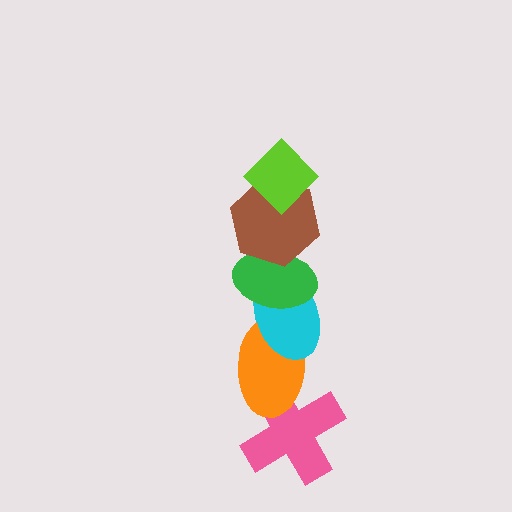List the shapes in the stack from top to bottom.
From top to bottom: the lime diamond, the brown hexagon, the green ellipse, the cyan ellipse, the orange ellipse, the pink cross.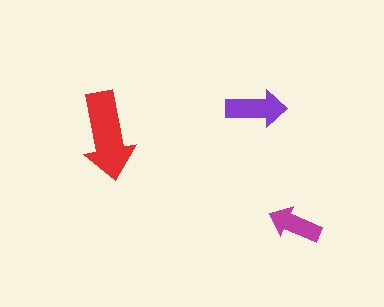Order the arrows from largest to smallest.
the red one, the purple one, the magenta one.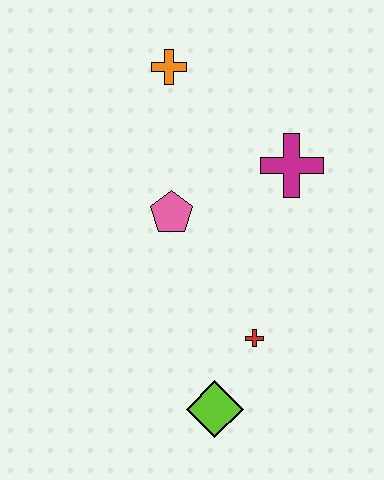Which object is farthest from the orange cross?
The lime diamond is farthest from the orange cross.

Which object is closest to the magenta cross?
The pink pentagon is closest to the magenta cross.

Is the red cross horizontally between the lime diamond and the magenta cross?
Yes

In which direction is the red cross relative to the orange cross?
The red cross is below the orange cross.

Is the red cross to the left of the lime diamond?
No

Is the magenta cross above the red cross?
Yes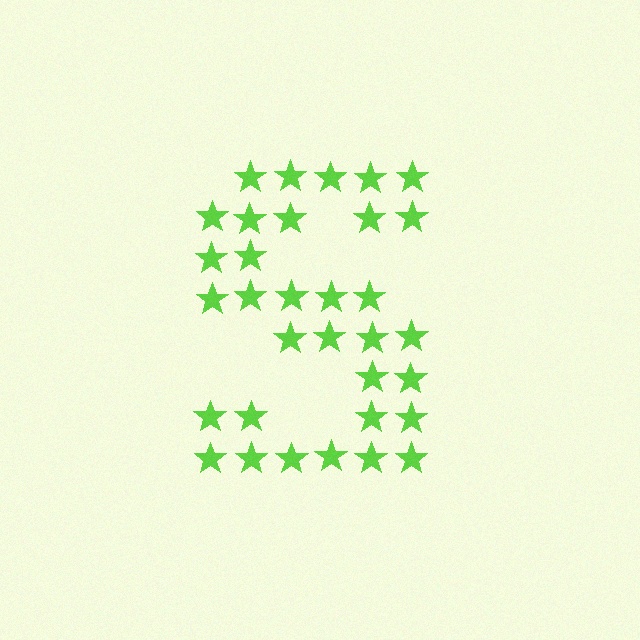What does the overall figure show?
The overall figure shows the letter S.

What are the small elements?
The small elements are stars.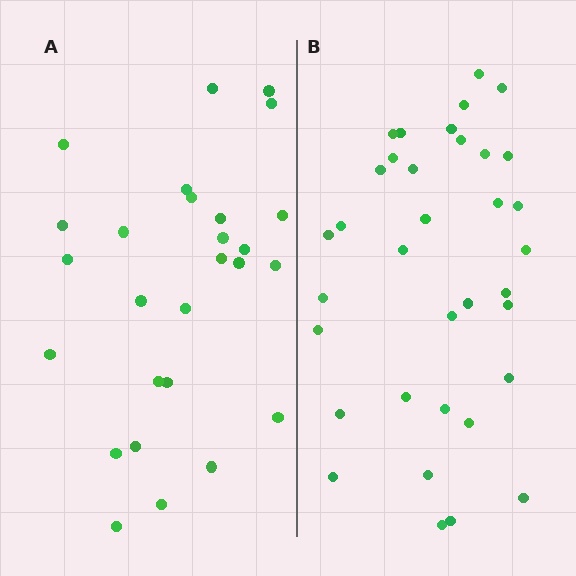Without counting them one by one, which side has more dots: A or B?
Region B (the right region) has more dots.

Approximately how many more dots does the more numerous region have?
Region B has roughly 8 or so more dots than region A.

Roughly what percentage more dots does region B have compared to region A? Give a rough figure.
About 30% more.